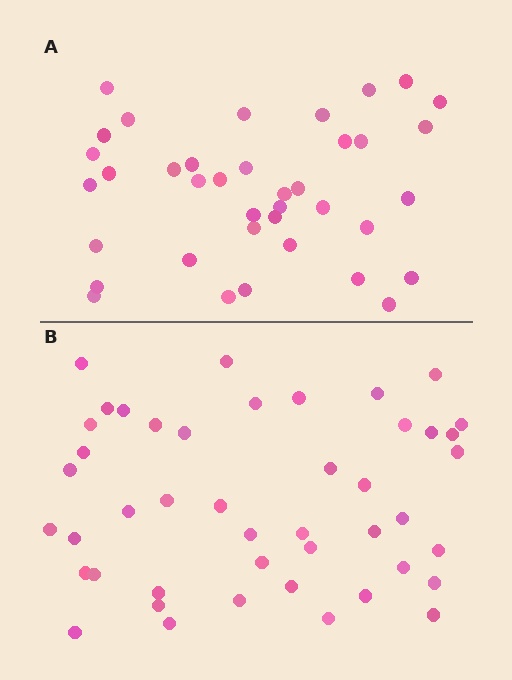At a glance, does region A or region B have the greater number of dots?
Region B (the bottom region) has more dots.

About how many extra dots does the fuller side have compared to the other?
Region B has roughly 8 or so more dots than region A.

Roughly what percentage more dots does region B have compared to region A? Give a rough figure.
About 20% more.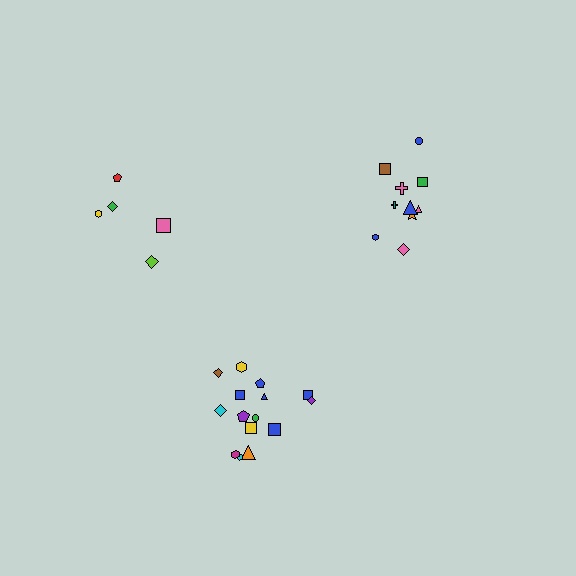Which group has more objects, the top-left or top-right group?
The top-right group.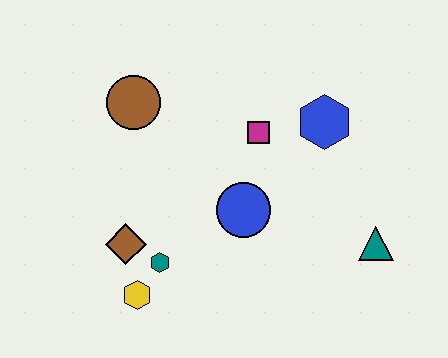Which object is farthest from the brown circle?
The teal triangle is farthest from the brown circle.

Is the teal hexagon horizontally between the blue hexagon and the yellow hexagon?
Yes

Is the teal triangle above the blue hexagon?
No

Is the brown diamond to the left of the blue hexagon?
Yes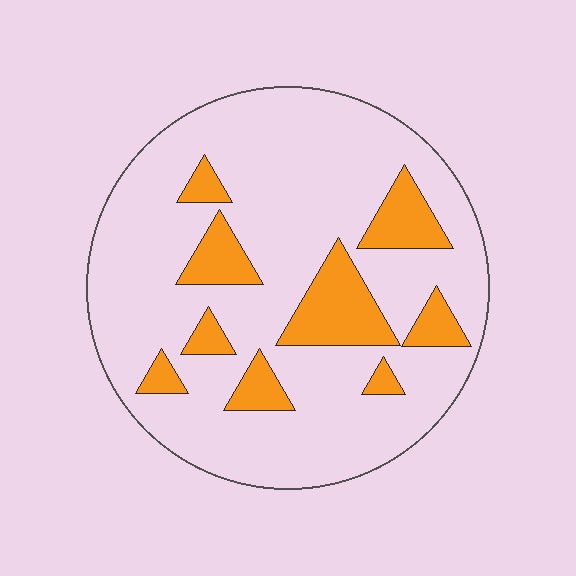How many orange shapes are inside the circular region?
9.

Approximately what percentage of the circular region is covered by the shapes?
Approximately 20%.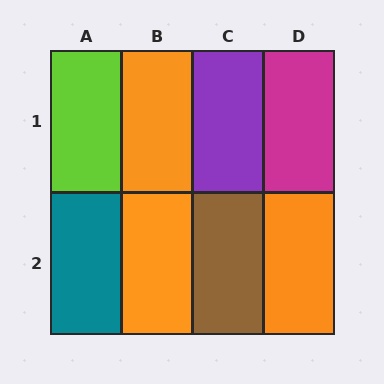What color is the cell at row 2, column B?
Orange.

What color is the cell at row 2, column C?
Brown.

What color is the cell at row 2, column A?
Teal.